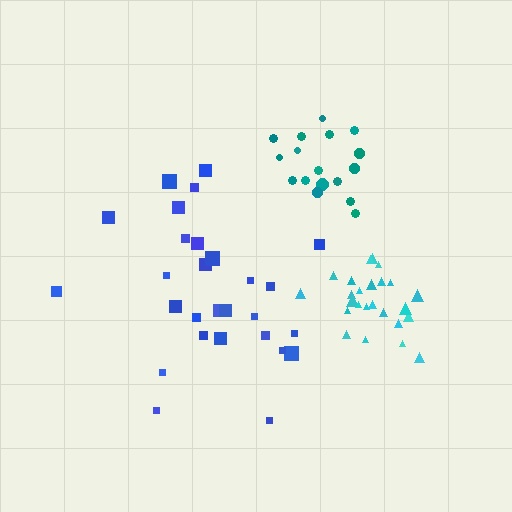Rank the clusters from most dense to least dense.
cyan, teal, blue.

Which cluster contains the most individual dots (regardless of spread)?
Blue (28).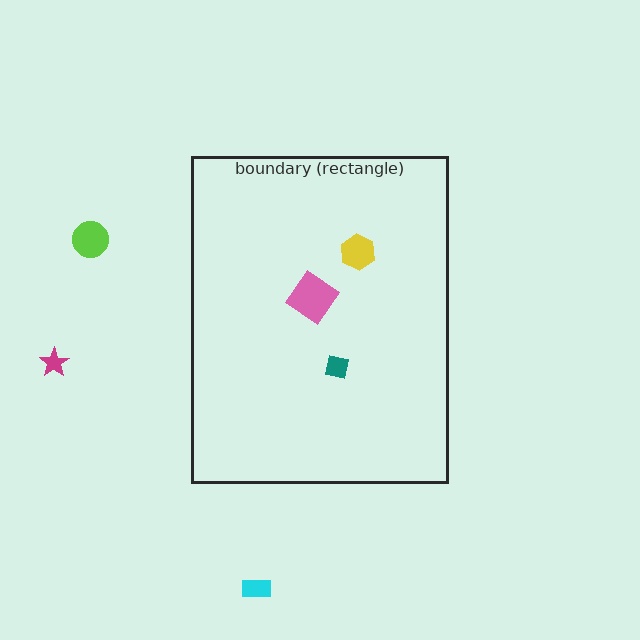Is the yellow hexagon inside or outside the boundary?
Inside.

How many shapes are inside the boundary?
3 inside, 3 outside.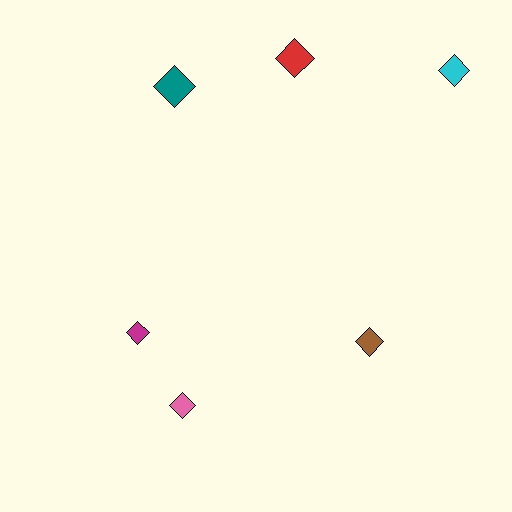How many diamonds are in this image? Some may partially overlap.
There are 6 diamonds.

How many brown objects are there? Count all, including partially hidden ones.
There is 1 brown object.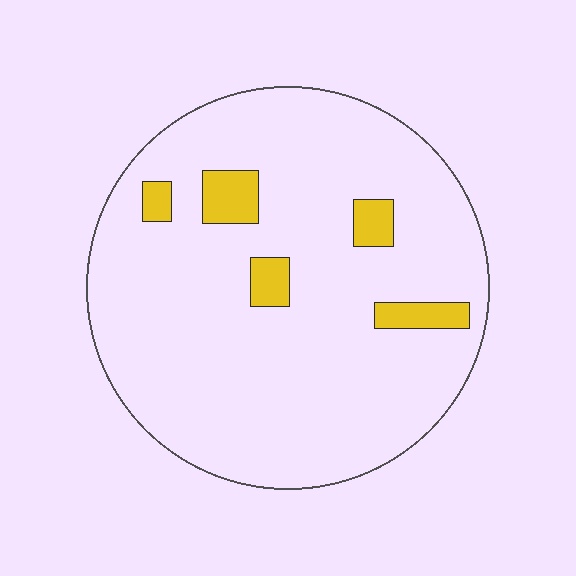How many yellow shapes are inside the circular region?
5.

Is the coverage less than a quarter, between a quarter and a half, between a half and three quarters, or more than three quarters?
Less than a quarter.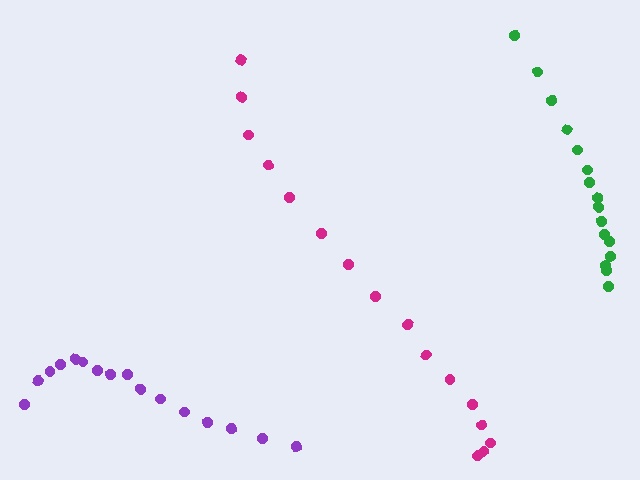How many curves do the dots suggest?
There are 3 distinct paths.